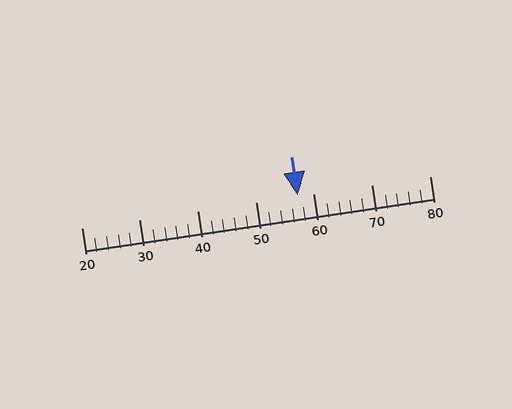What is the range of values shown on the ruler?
The ruler shows values from 20 to 80.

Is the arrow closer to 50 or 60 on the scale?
The arrow is closer to 60.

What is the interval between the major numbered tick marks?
The major tick marks are spaced 10 units apart.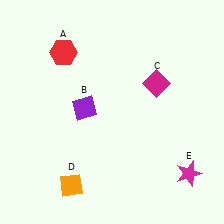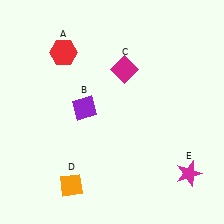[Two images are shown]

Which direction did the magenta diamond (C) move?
The magenta diamond (C) moved left.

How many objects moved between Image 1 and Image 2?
1 object moved between the two images.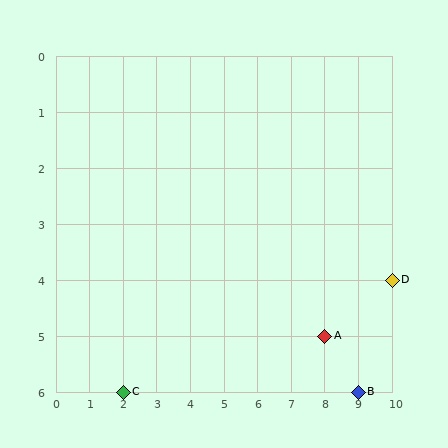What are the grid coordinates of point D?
Point D is at grid coordinates (10, 4).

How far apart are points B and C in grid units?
Points B and C are 7 columns apart.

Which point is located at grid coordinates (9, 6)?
Point B is at (9, 6).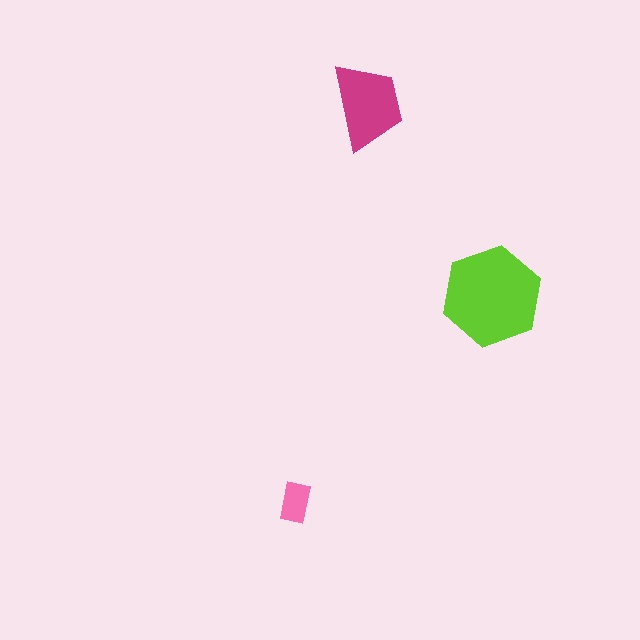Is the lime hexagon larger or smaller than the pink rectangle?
Larger.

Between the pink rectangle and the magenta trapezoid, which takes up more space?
The magenta trapezoid.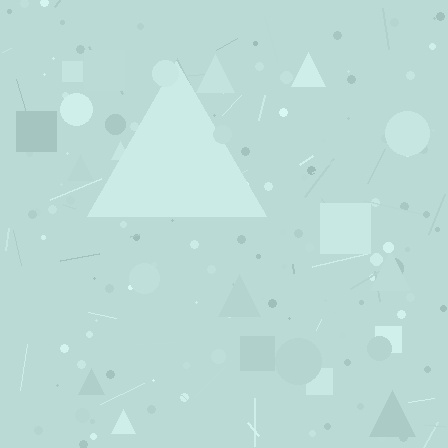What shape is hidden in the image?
A triangle is hidden in the image.